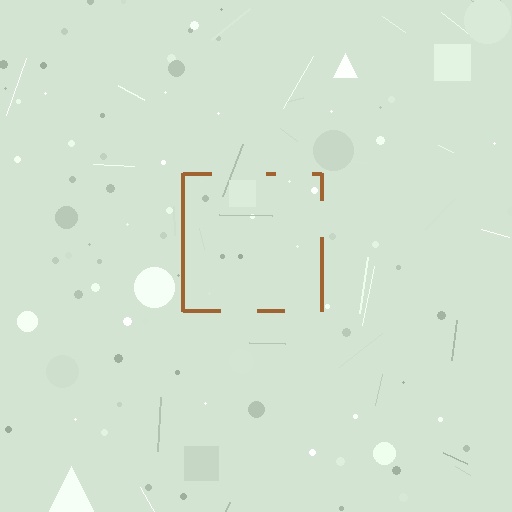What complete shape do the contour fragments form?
The contour fragments form a square.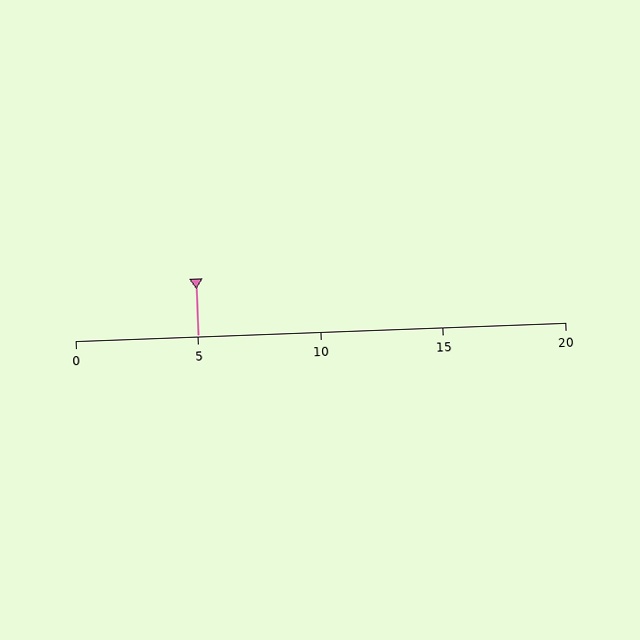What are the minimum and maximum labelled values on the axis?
The axis runs from 0 to 20.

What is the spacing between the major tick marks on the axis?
The major ticks are spaced 5 apart.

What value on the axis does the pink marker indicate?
The marker indicates approximately 5.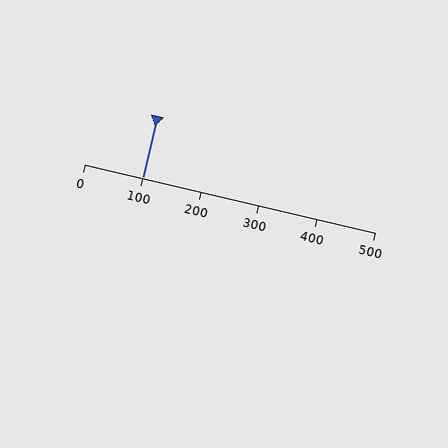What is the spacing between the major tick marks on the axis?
The major ticks are spaced 100 apart.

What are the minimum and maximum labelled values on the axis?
The axis runs from 0 to 500.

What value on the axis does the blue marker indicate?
The marker indicates approximately 100.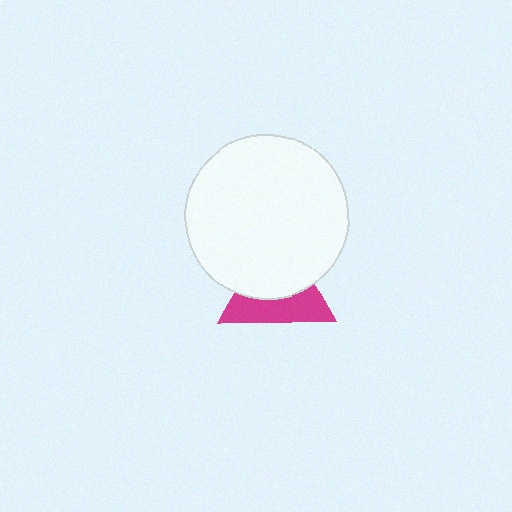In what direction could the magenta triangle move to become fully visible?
The magenta triangle could move down. That would shift it out from behind the white circle entirely.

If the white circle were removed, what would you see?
You would see the complete magenta triangle.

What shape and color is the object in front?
The object in front is a white circle.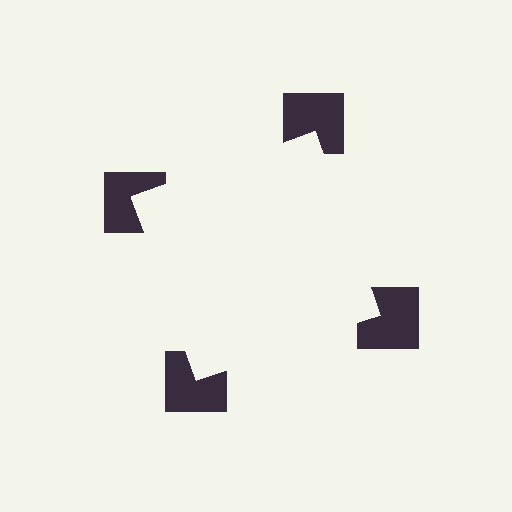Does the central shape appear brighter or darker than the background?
It typically appears slightly brighter than the background, even though no actual brightness change is drawn.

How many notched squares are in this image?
There are 4 — one at each vertex of the illusory square.